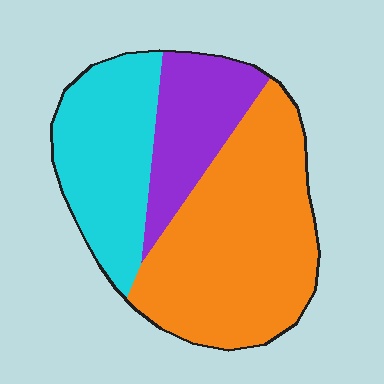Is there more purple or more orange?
Orange.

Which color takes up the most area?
Orange, at roughly 50%.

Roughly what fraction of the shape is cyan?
Cyan covers roughly 30% of the shape.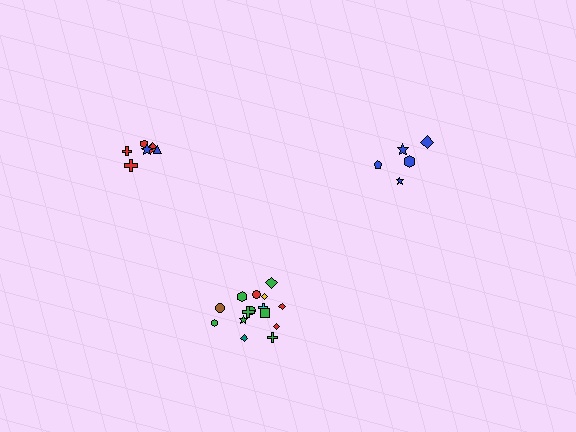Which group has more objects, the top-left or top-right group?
The top-left group.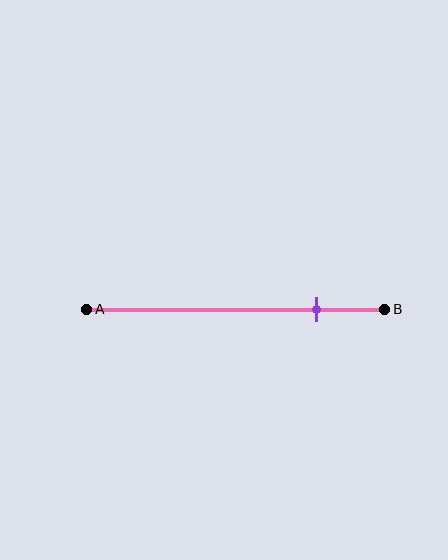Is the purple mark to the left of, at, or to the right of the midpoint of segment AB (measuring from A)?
The purple mark is to the right of the midpoint of segment AB.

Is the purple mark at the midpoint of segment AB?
No, the mark is at about 75% from A, not at the 50% midpoint.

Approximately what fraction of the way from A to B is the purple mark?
The purple mark is approximately 75% of the way from A to B.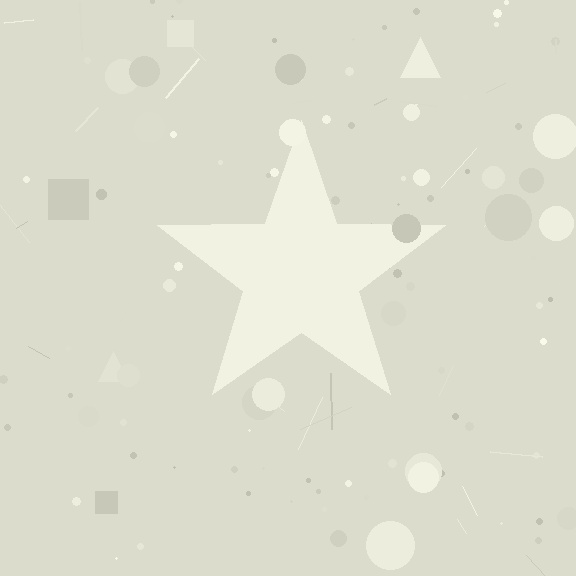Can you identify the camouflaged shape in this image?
The camouflaged shape is a star.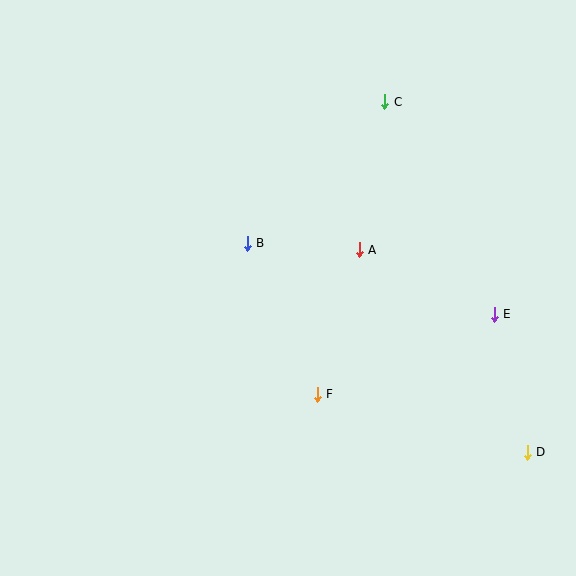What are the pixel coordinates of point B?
Point B is at (247, 243).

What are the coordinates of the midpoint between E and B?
The midpoint between E and B is at (371, 279).